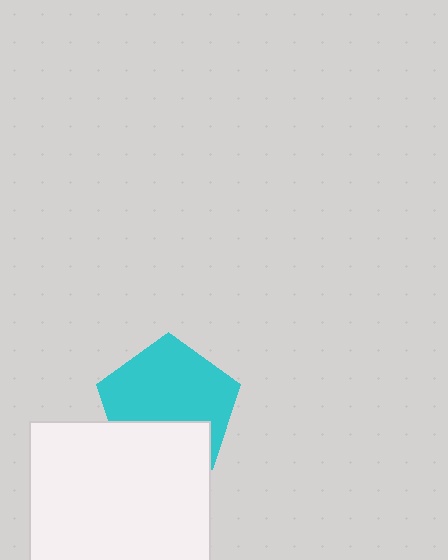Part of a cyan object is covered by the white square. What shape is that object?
It is a pentagon.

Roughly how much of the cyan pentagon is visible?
Most of it is visible (roughly 67%).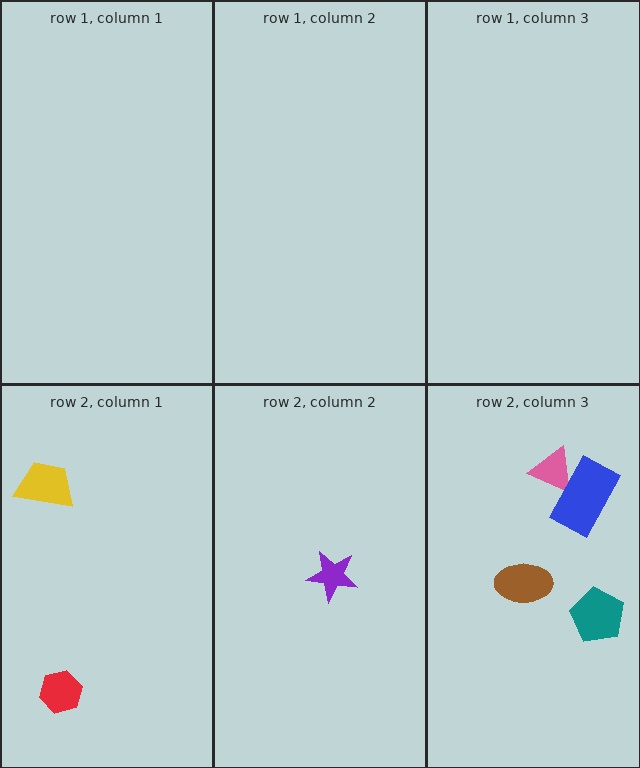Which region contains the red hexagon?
The row 2, column 1 region.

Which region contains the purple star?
The row 2, column 2 region.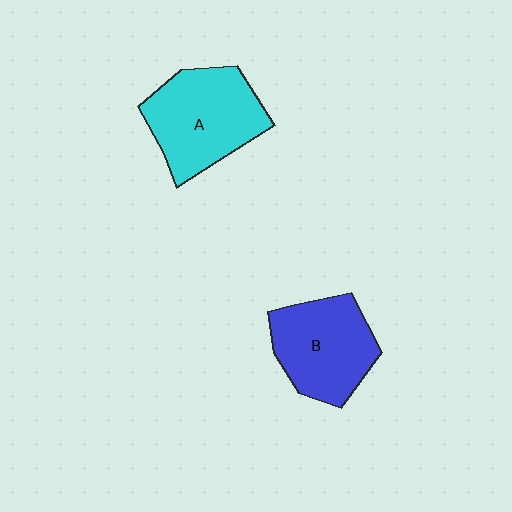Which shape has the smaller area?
Shape B (blue).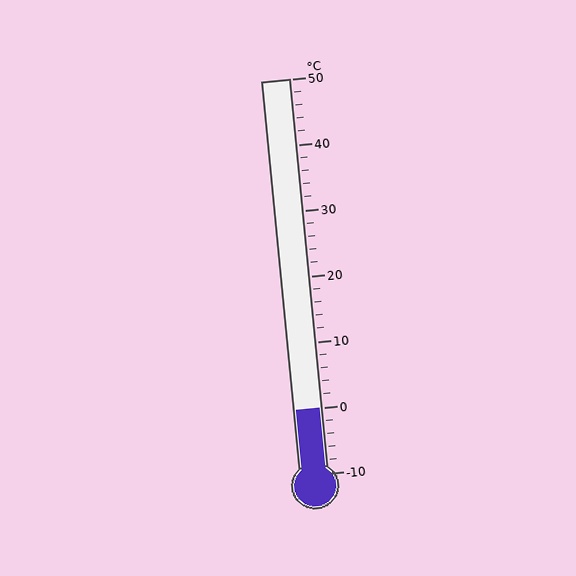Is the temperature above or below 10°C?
The temperature is below 10°C.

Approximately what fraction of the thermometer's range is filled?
The thermometer is filled to approximately 15% of its range.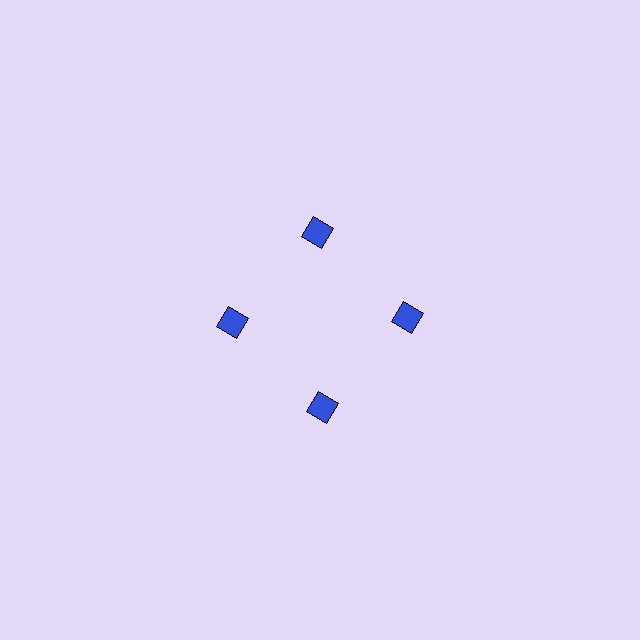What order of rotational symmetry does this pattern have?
This pattern has 4-fold rotational symmetry.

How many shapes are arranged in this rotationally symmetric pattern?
There are 4 shapes, arranged in 4 groups of 1.